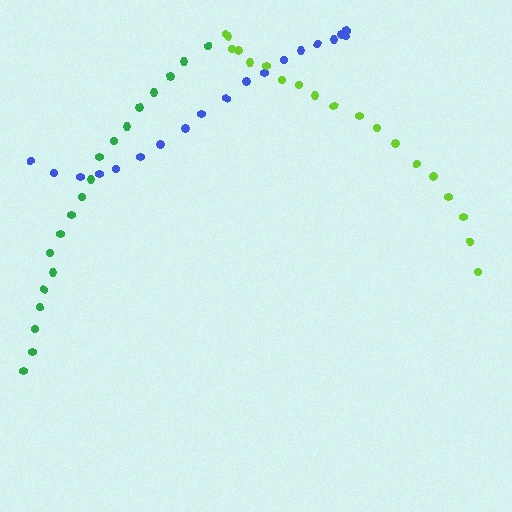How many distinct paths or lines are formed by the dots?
There are 3 distinct paths.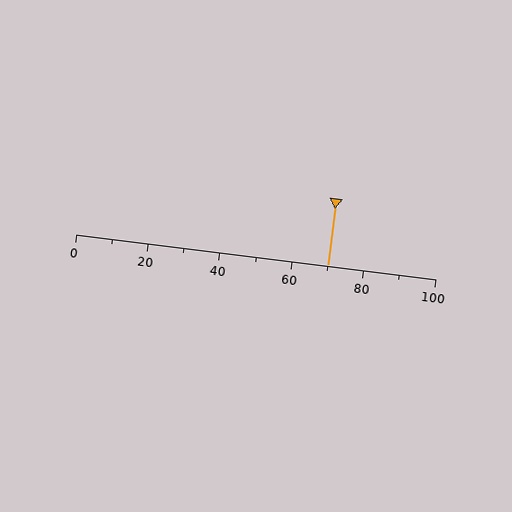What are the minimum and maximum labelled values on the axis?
The axis runs from 0 to 100.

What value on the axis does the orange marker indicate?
The marker indicates approximately 70.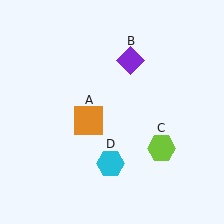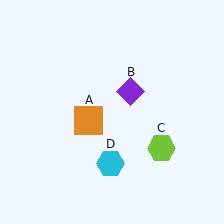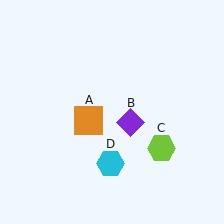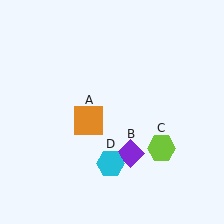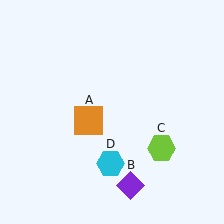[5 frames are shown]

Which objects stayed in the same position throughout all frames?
Orange square (object A) and lime hexagon (object C) and cyan hexagon (object D) remained stationary.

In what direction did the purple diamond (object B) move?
The purple diamond (object B) moved down.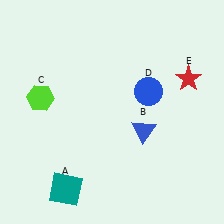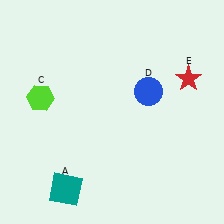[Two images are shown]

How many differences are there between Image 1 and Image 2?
There is 1 difference between the two images.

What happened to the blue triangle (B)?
The blue triangle (B) was removed in Image 2. It was in the bottom-right area of Image 1.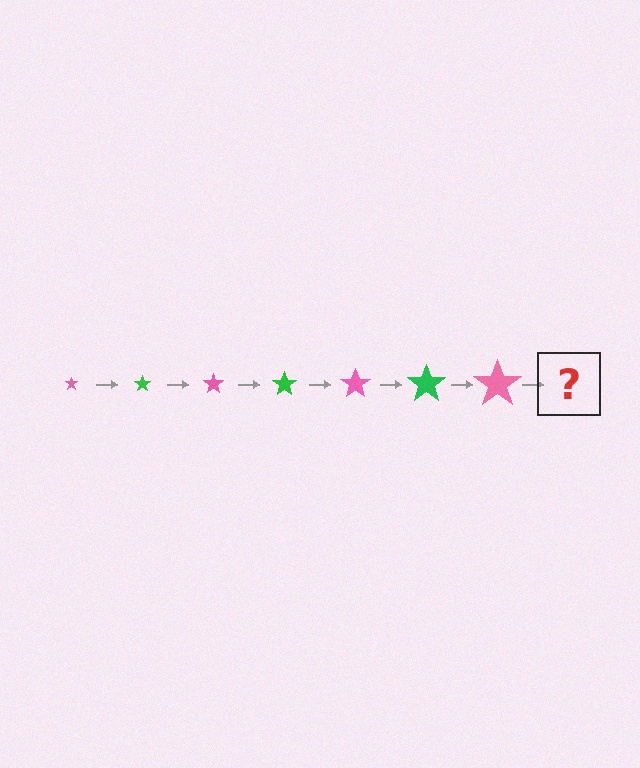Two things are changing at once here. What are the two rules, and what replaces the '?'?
The two rules are that the star grows larger each step and the color cycles through pink and green. The '?' should be a green star, larger than the previous one.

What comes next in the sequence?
The next element should be a green star, larger than the previous one.